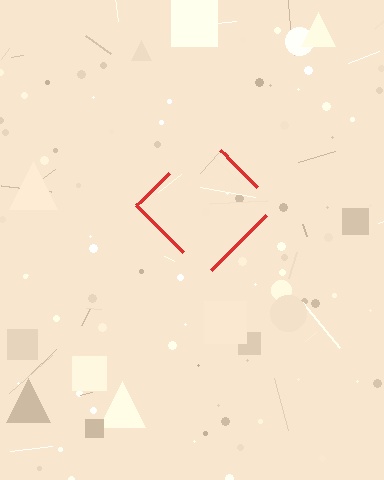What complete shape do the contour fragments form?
The contour fragments form a diamond.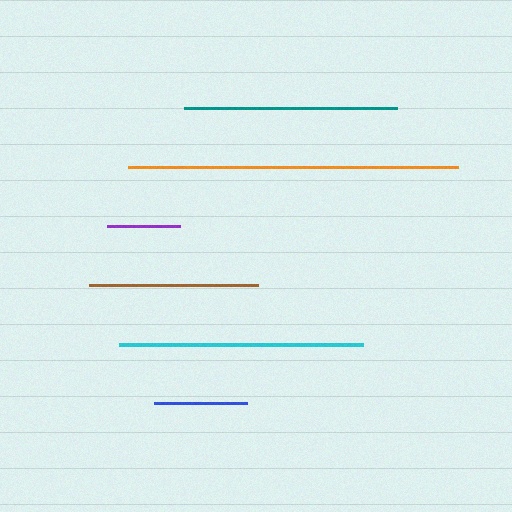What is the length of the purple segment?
The purple segment is approximately 74 pixels long.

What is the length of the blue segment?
The blue segment is approximately 92 pixels long.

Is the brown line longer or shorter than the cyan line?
The cyan line is longer than the brown line.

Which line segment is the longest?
The orange line is the longest at approximately 331 pixels.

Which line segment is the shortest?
The purple line is the shortest at approximately 74 pixels.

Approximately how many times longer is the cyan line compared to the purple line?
The cyan line is approximately 3.3 times the length of the purple line.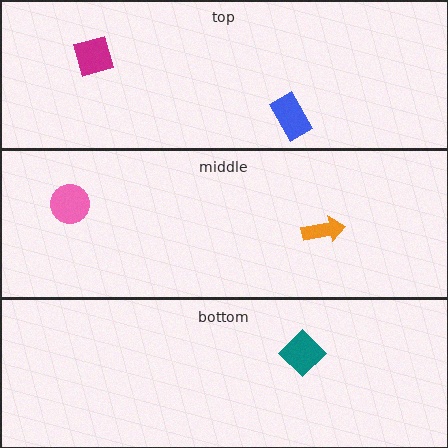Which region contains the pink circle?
The middle region.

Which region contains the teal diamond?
The bottom region.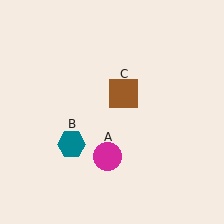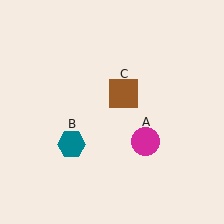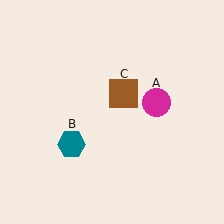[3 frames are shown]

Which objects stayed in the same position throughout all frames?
Teal hexagon (object B) and brown square (object C) remained stationary.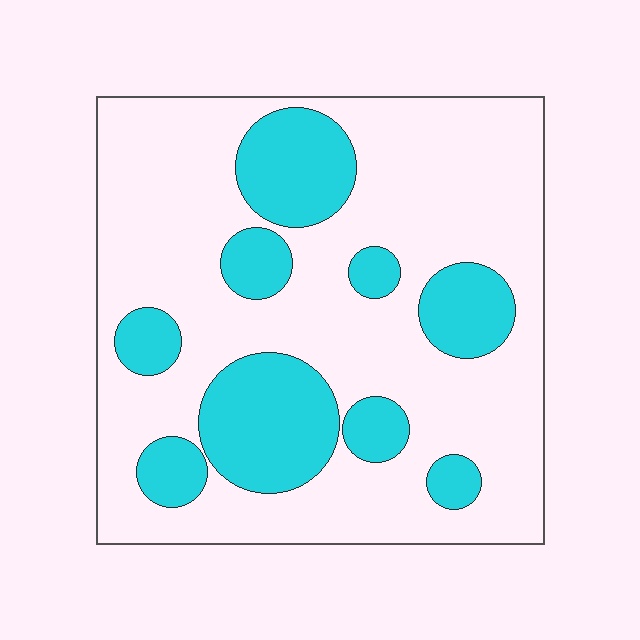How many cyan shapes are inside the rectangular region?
9.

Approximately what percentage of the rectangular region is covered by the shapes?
Approximately 25%.